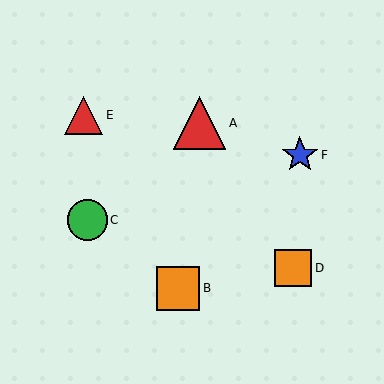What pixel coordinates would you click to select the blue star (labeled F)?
Click at (300, 155) to select the blue star F.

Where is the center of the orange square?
The center of the orange square is at (293, 268).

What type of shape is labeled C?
Shape C is a green circle.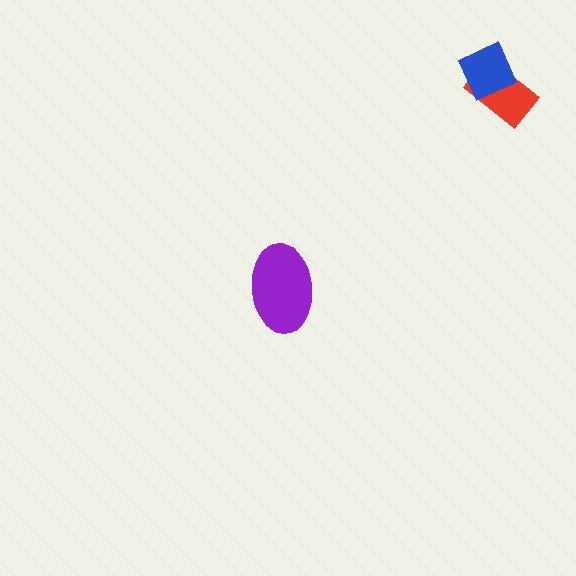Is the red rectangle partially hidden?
Yes, it is partially covered by another shape.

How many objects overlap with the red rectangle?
1 object overlaps with the red rectangle.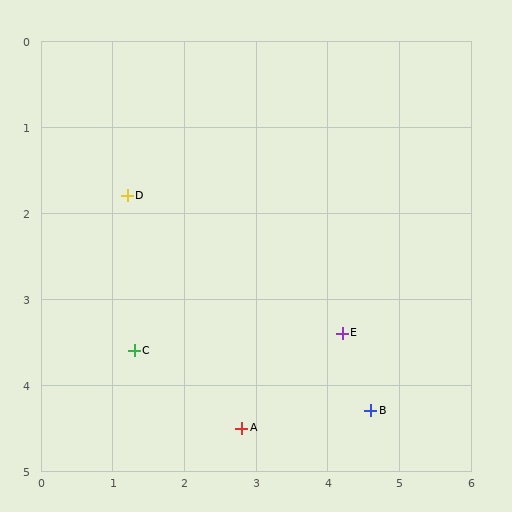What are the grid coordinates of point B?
Point B is at approximately (4.6, 4.3).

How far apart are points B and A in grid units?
Points B and A are about 1.8 grid units apart.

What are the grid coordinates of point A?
Point A is at approximately (2.8, 4.5).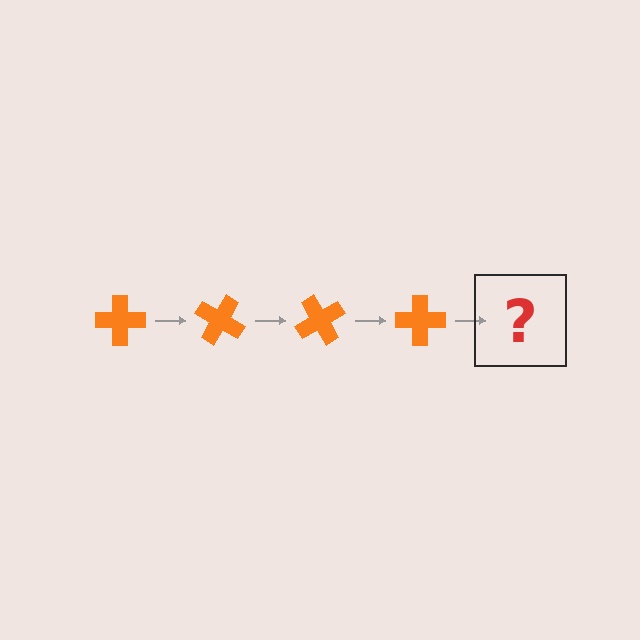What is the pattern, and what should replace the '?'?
The pattern is that the cross rotates 30 degrees each step. The '?' should be an orange cross rotated 120 degrees.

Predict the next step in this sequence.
The next step is an orange cross rotated 120 degrees.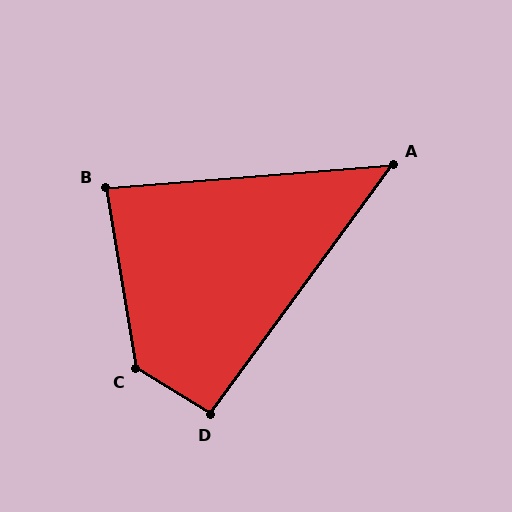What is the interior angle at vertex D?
Approximately 95 degrees (approximately right).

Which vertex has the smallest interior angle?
A, at approximately 49 degrees.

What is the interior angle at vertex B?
Approximately 85 degrees (approximately right).